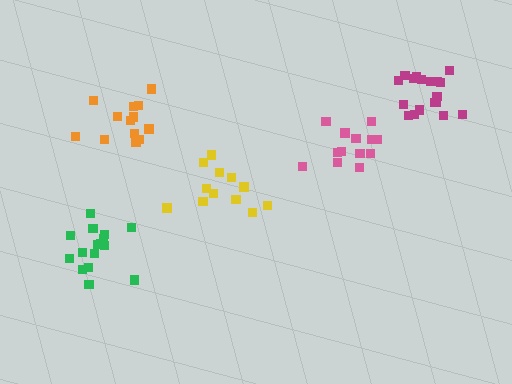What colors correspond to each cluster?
The clusters are colored: green, orange, pink, yellow, magenta.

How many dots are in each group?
Group 1: 16 dots, Group 2: 13 dots, Group 3: 13 dots, Group 4: 12 dots, Group 5: 18 dots (72 total).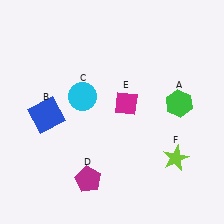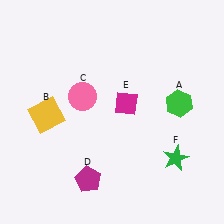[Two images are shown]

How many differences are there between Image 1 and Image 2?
There are 3 differences between the two images.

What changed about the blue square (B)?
In Image 1, B is blue. In Image 2, it changed to yellow.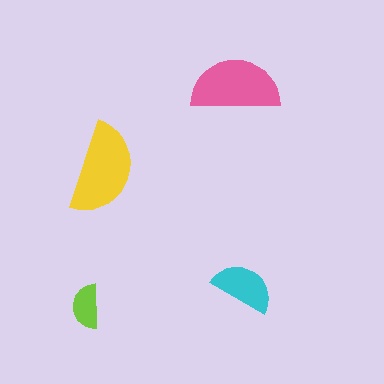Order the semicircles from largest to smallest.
the yellow one, the pink one, the cyan one, the lime one.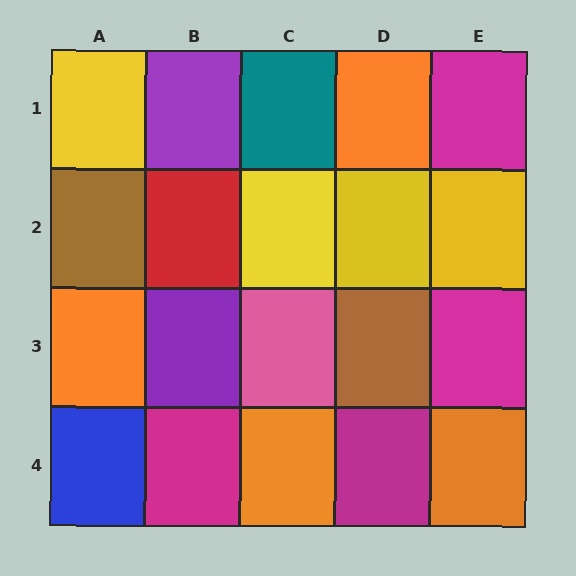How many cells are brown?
2 cells are brown.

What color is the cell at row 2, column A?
Brown.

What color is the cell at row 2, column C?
Yellow.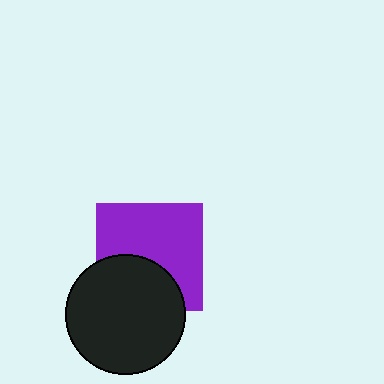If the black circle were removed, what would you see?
You would see the complete purple square.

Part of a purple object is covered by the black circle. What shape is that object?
It is a square.